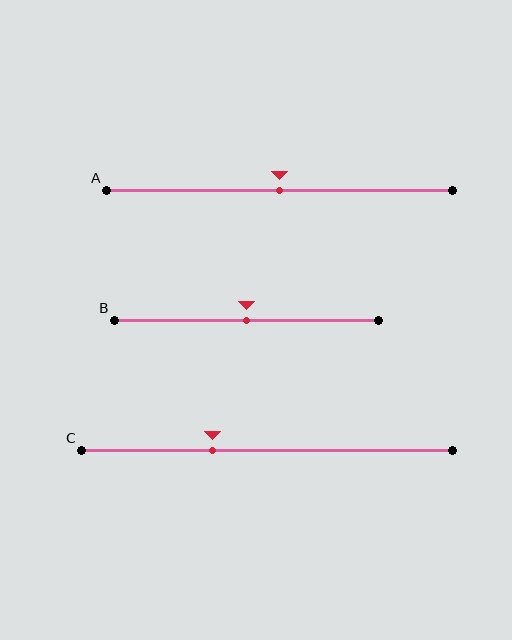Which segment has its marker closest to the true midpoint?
Segment A has its marker closest to the true midpoint.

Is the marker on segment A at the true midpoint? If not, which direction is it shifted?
Yes, the marker on segment A is at the true midpoint.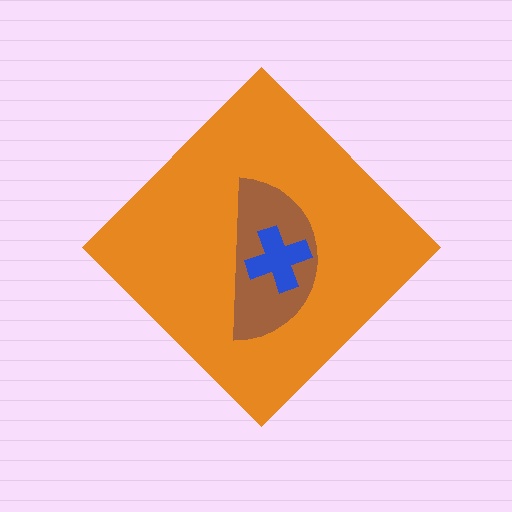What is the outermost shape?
The orange diamond.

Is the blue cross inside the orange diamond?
Yes.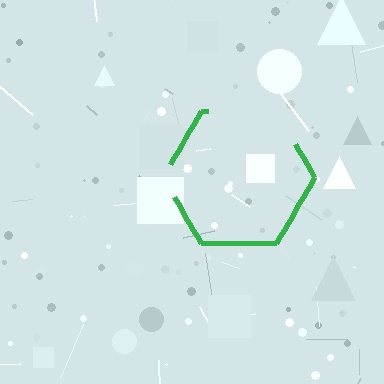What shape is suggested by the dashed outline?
The dashed outline suggests a hexagon.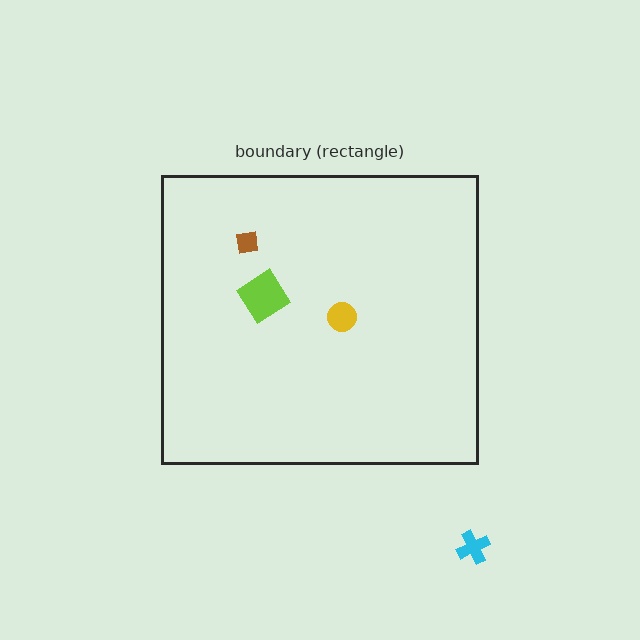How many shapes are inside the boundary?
3 inside, 1 outside.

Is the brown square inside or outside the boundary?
Inside.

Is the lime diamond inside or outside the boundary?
Inside.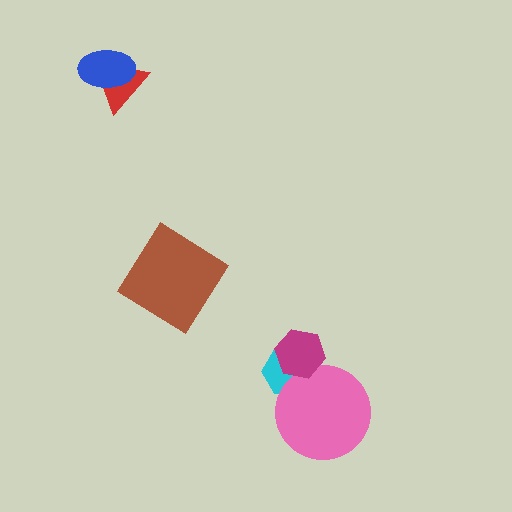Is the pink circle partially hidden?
Yes, it is partially covered by another shape.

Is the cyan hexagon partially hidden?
Yes, it is partially covered by another shape.